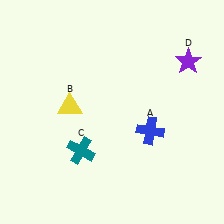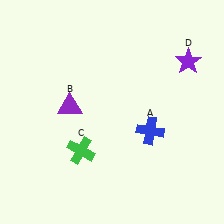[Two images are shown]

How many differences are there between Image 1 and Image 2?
There are 2 differences between the two images.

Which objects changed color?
B changed from yellow to purple. C changed from teal to green.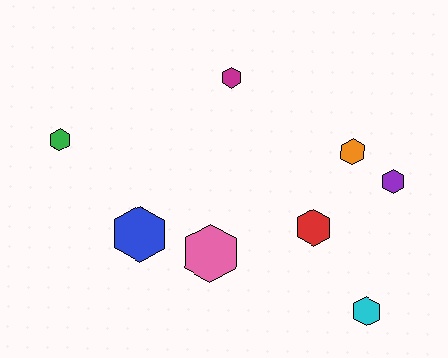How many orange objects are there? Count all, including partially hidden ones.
There is 1 orange object.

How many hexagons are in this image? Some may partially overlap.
There are 8 hexagons.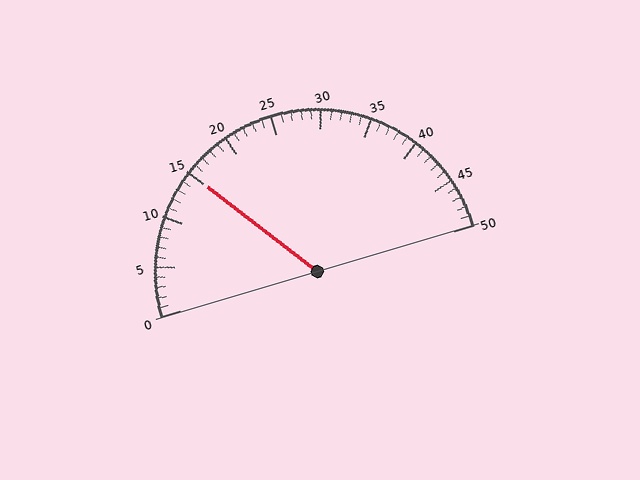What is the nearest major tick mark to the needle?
The nearest major tick mark is 15.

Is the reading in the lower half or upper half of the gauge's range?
The reading is in the lower half of the range (0 to 50).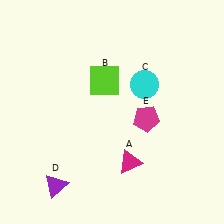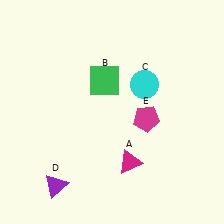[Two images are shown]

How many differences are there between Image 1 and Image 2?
There is 1 difference between the two images.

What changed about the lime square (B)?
In Image 1, B is lime. In Image 2, it changed to green.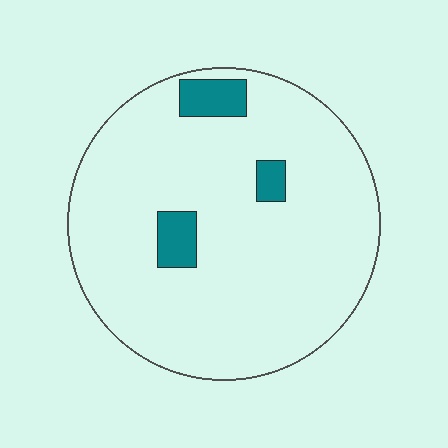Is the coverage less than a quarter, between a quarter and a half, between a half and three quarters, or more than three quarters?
Less than a quarter.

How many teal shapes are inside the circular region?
3.